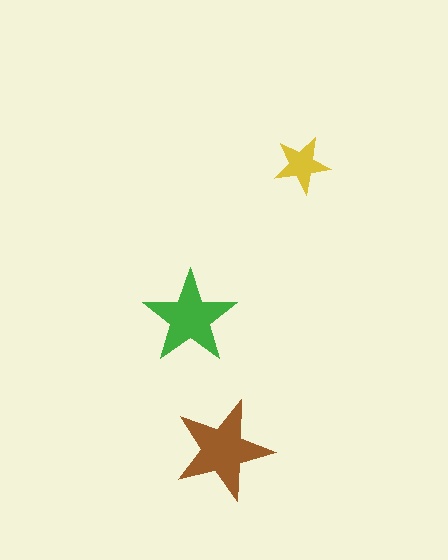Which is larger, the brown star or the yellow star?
The brown one.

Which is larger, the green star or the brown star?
The brown one.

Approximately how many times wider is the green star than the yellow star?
About 1.5 times wider.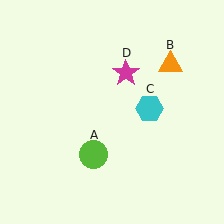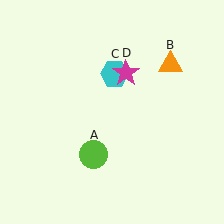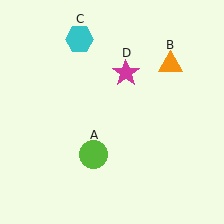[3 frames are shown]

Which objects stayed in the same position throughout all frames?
Lime circle (object A) and orange triangle (object B) and magenta star (object D) remained stationary.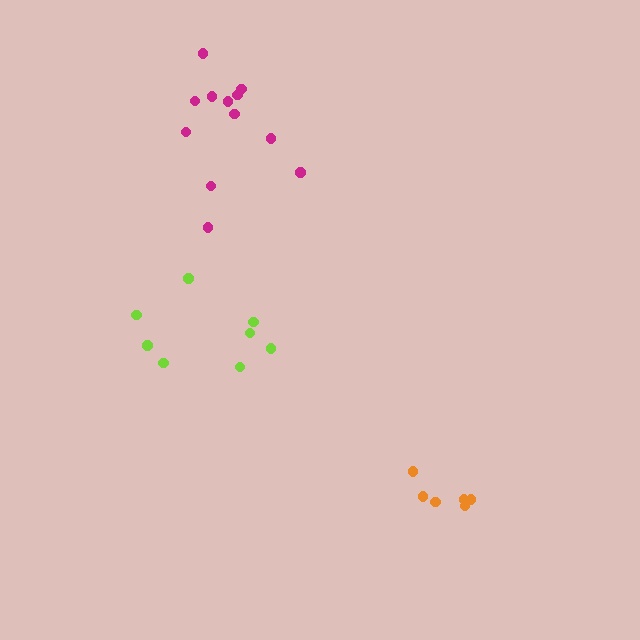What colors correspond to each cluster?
The clusters are colored: lime, orange, magenta.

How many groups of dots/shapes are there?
There are 3 groups.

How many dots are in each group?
Group 1: 8 dots, Group 2: 6 dots, Group 3: 12 dots (26 total).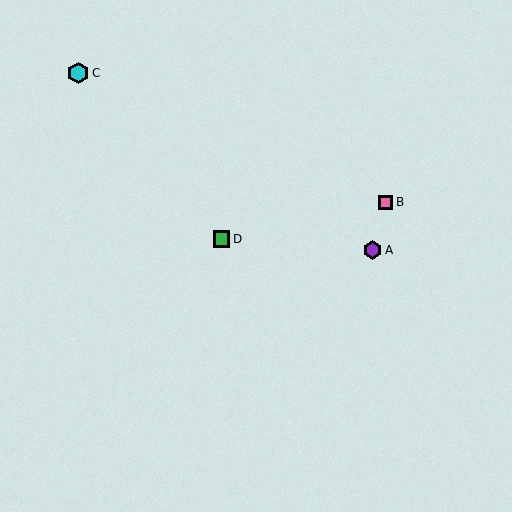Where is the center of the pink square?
The center of the pink square is at (386, 202).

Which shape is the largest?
The cyan hexagon (labeled C) is the largest.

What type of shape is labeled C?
Shape C is a cyan hexagon.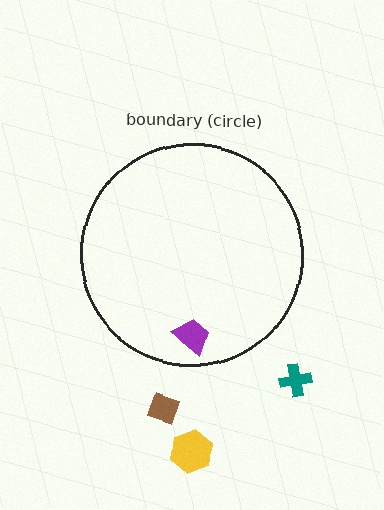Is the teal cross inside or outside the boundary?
Outside.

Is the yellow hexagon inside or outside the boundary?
Outside.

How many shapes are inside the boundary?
1 inside, 3 outside.